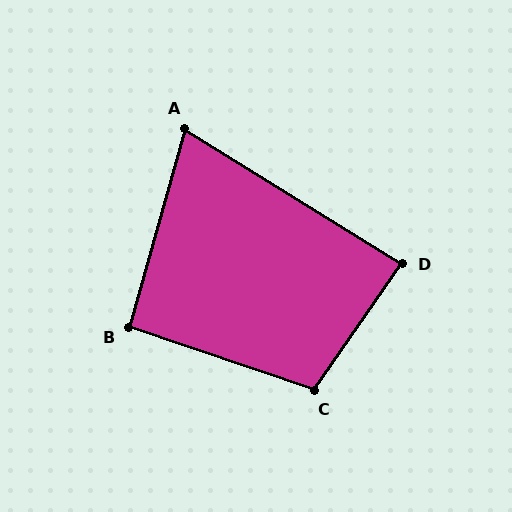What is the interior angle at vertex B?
Approximately 93 degrees (approximately right).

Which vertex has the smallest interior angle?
A, at approximately 74 degrees.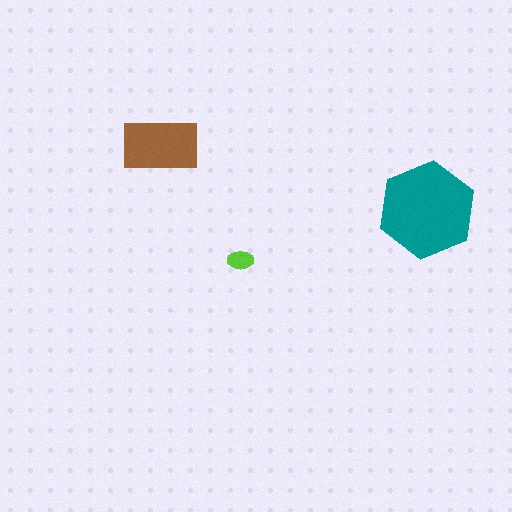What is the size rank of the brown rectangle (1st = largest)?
2nd.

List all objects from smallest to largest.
The lime ellipse, the brown rectangle, the teal hexagon.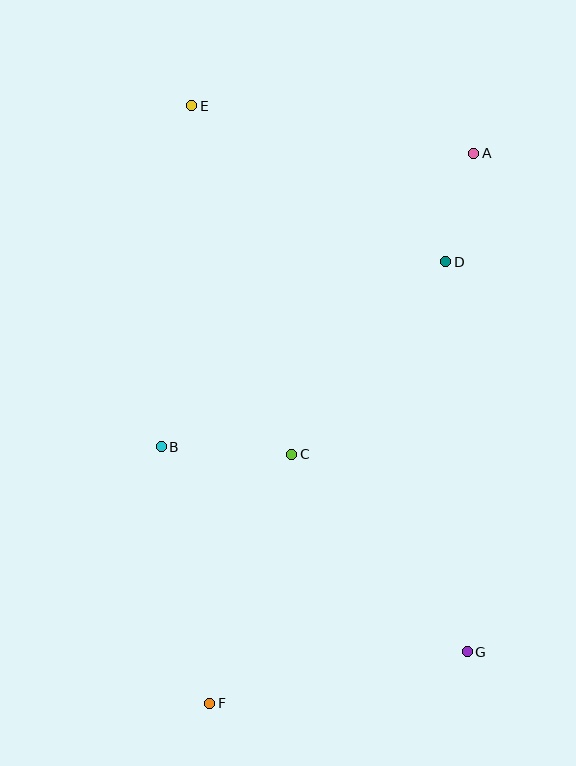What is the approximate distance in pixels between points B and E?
The distance between B and E is approximately 342 pixels.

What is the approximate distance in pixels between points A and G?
The distance between A and G is approximately 498 pixels.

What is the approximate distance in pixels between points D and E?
The distance between D and E is approximately 298 pixels.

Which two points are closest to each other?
Points A and D are closest to each other.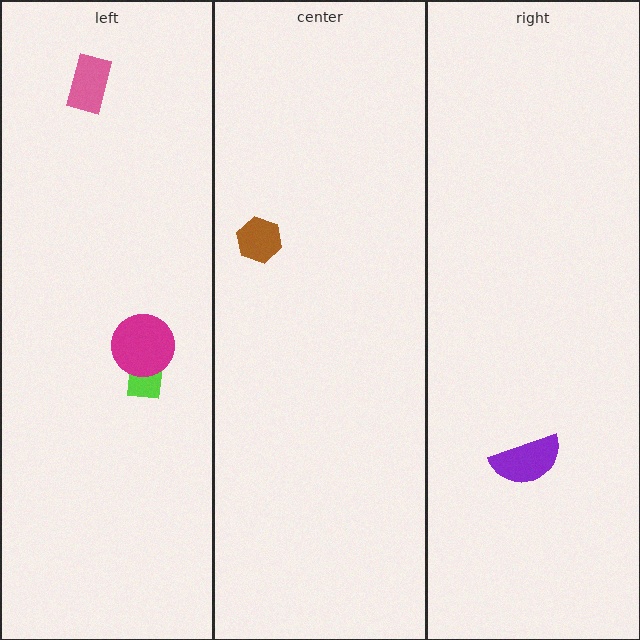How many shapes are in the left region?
3.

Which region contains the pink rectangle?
The left region.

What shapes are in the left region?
The lime square, the magenta circle, the pink rectangle.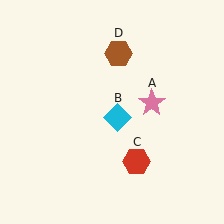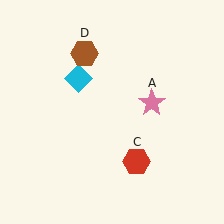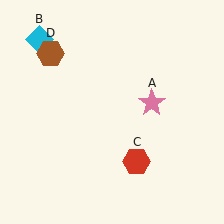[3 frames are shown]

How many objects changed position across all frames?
2 objects changed position: cyan diamond (object B), brown hexagon (object D).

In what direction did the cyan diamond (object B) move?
The cyan diamond (object B) moved up and to the left.